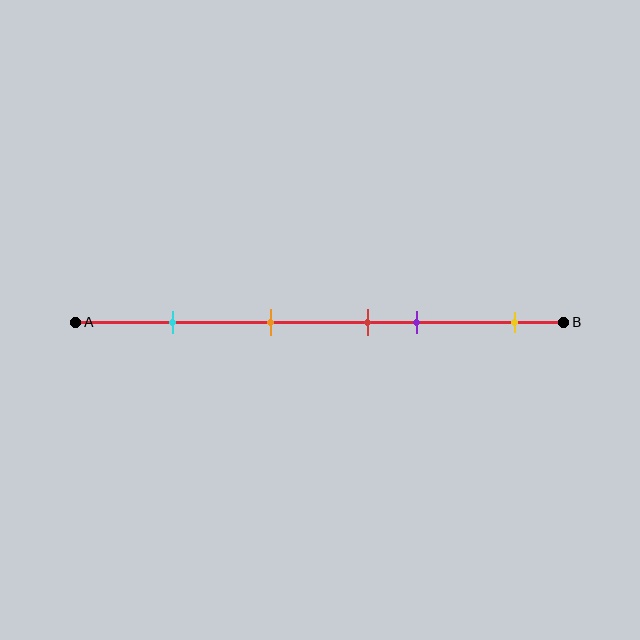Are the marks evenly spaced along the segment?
No, the marks are not evenly spaced.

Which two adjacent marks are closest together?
The red and purple marks are the closest adjacent pair.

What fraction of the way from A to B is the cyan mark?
The cyan mark is approximately 20% (0.2) of the way from A to B.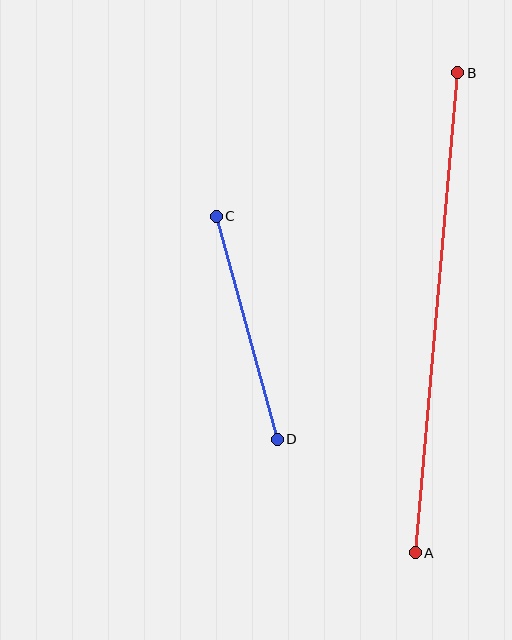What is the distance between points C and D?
The distance is approximately 232 pixels.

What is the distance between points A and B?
The distance is approximately 482 pixels.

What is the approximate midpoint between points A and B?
The midpoint is at approximately (436, 313) pixels.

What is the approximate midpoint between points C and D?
The midpoint is at approximately (247, 328) pixels.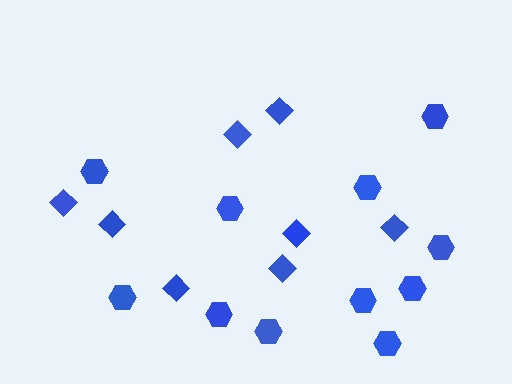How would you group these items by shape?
There are 2 groups: one group of hexagons (11) and one group of diamonds (8).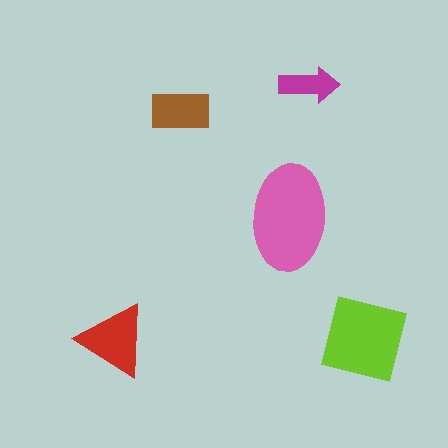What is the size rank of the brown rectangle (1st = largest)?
4th.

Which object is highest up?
The magenta arrow is topmost.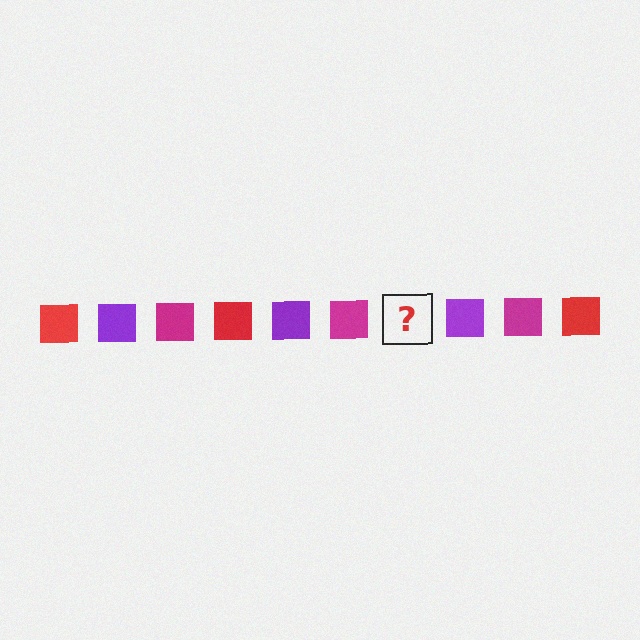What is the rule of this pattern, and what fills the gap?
The rule is that the pattern cycles through red, purple, magenta squares. The gap should be filled with a red square.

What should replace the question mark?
The question mark should be replaced with a red square.